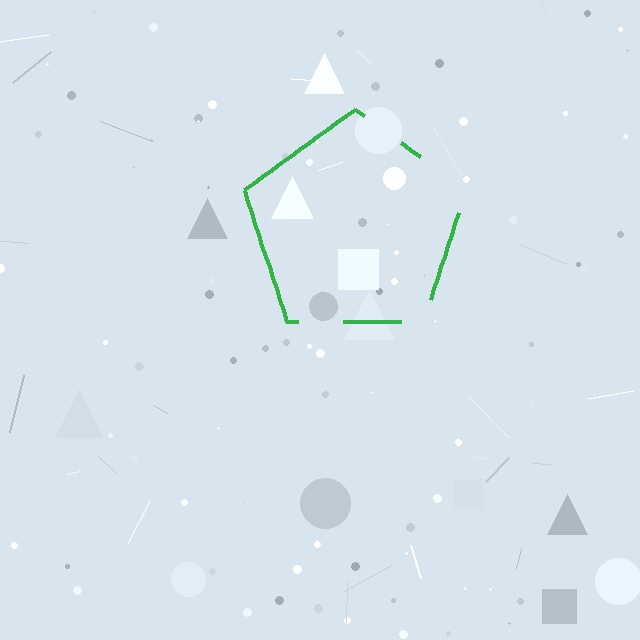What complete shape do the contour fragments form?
The contour fragments form a pentagon.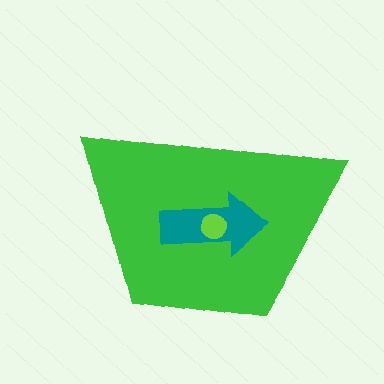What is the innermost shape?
The lime circle.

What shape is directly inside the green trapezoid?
The teal arrow.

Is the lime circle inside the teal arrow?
Yes.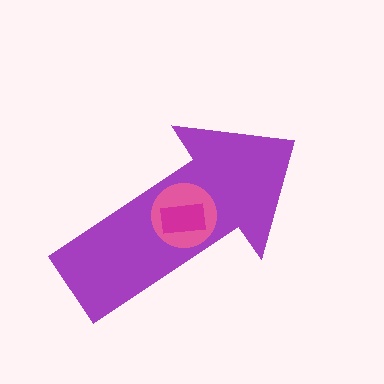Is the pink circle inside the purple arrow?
Yes.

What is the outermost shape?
The purple arrow.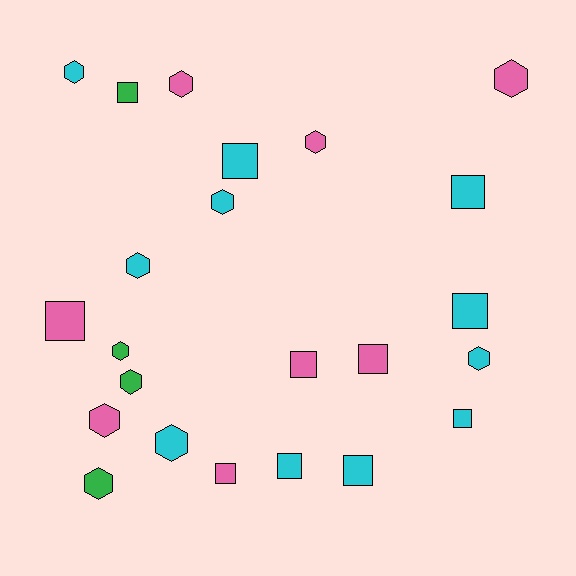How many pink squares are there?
There are 4 pink squares.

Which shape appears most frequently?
Hexagon, with 12 objects.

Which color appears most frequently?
Cyan, with 11 objects.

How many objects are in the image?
There are 23 objects.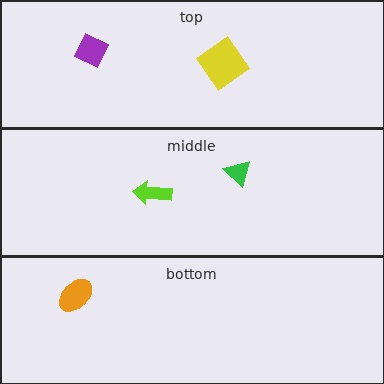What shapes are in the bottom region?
The orange ellipse.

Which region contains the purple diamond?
The top region.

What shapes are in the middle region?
The lime arrow, the green triangle.